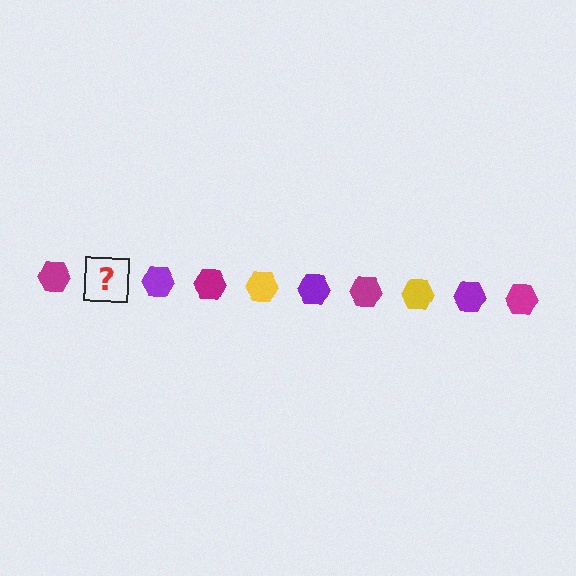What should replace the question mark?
The question mark should be replaced with a yellow hexagon.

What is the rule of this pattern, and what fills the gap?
The rule is that the pattern cycles through magenta, yellow, purple hexagons. The gap should be filled with a yellow hexagon.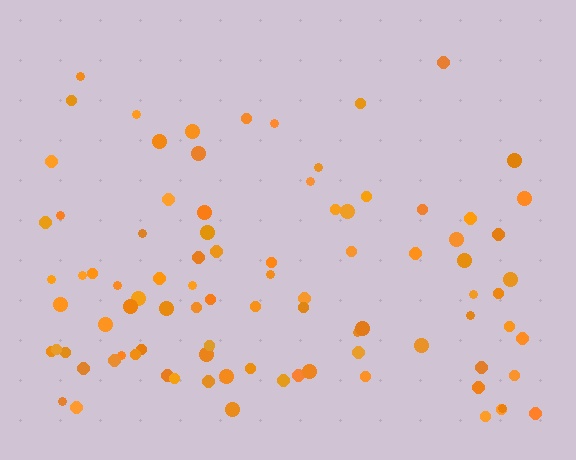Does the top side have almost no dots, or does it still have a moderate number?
Still a moderate number, just noticeably fewer than the bottom.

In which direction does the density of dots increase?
From top to bottom, with the bottom side densest.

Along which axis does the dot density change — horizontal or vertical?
Vertical.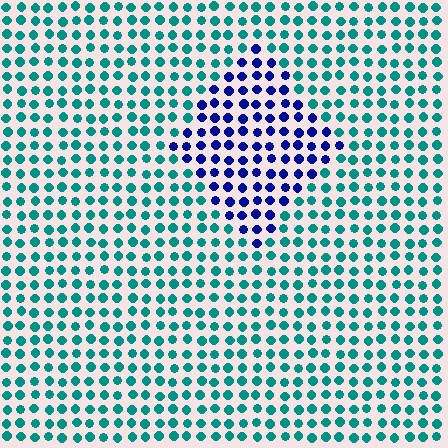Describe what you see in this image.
The image is filled with small teal elements in a uniform arrangement. A diamond-shaped region is visible where the elements are tinted to a slightly different hue, forming a subtle color boundary.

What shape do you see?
I see a diamond.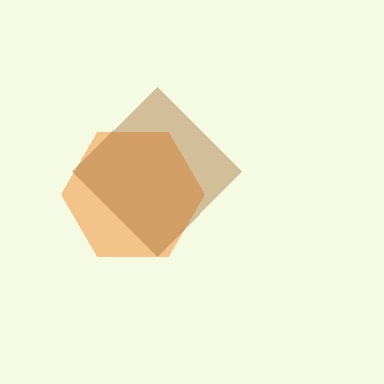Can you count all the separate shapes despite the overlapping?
Yes, there are 2 separate shapes.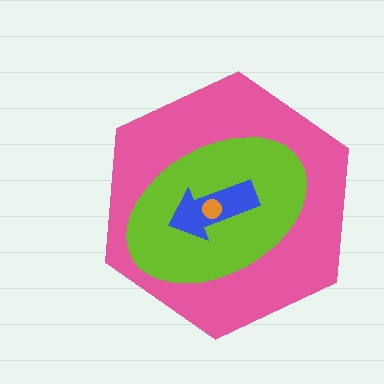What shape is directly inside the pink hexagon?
The lime ellipse.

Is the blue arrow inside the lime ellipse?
Yes.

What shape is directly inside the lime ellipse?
The blue arrow.